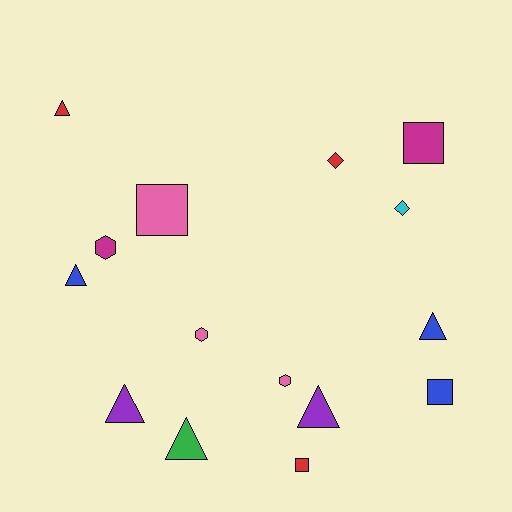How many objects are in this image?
There are 15 objects.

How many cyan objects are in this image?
There is 1 cyan object.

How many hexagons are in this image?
There are 3 hexagons.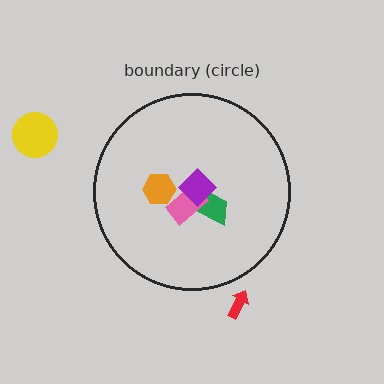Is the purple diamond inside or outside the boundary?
Inside.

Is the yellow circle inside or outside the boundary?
Outside.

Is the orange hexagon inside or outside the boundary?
Inside.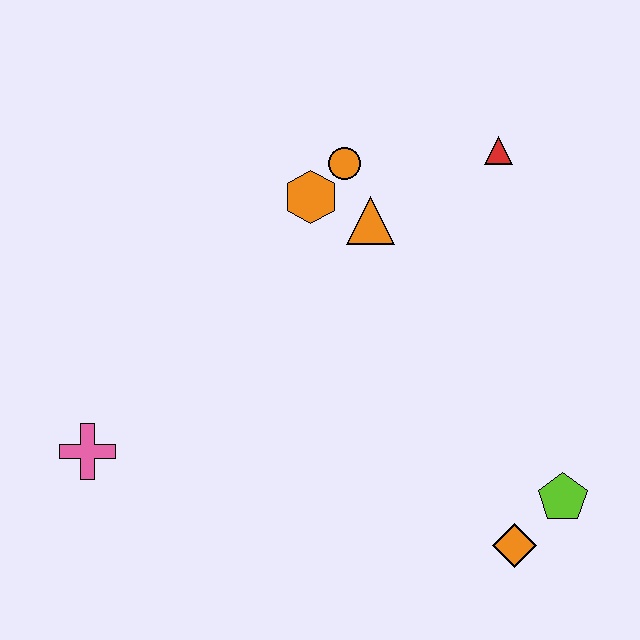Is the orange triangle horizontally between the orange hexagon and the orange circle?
No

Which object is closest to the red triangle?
The orange triangle is closest to the red triangle.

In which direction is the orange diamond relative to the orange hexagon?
The orange diamond is below the orange hexagon.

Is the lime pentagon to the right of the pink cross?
Yes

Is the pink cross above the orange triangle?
No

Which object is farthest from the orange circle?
The orange diamond is farthest from the orange circle.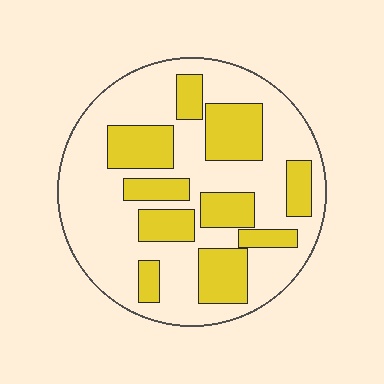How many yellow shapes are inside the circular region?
10.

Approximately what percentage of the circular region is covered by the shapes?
Approximately 35%.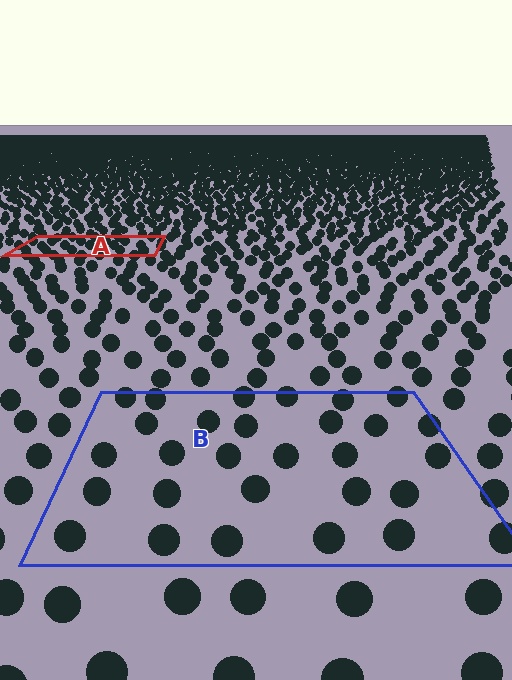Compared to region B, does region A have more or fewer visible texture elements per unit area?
Region A has more texture elements per unit area — they are packed more densely because it is farther away.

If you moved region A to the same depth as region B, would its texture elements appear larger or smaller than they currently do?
They would appear larger. At a closer depth, the same texture elements are projected at a bigger on-screen size.